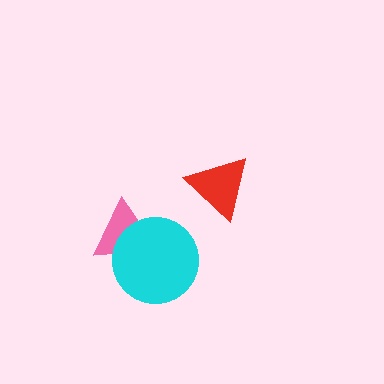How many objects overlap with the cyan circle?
1 object overlaps with the cyan circle.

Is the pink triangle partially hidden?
Yes, it is partially covered by another shape.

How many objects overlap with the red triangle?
0 objects overlap with the red triangle.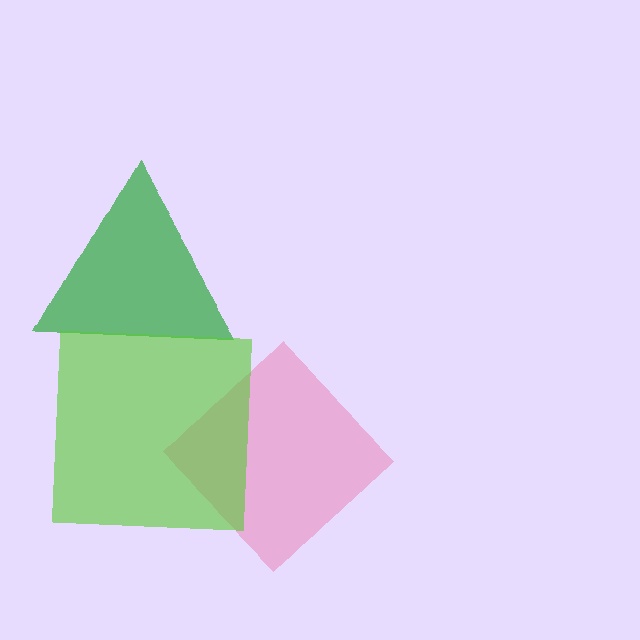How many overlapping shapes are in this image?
There are 3 overlapping shapes in the image.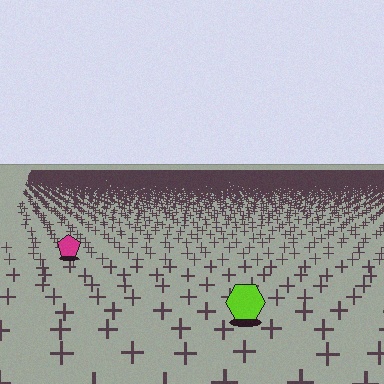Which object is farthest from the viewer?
The magenta pentagon is farthest from the viewer. It appears smaller and the ground texture around it is denser.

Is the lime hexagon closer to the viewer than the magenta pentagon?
Yes. The lime hexagon is closer — you can tell from the texture gradient: the ground texture is coarser near it.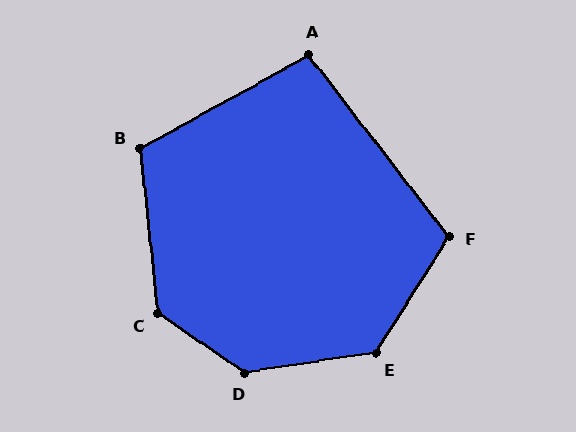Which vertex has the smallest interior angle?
A, at approximately 99 degrees.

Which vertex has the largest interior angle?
D, at approximately 137 degrees.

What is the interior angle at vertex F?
Approximately 110 degrees (obtuse).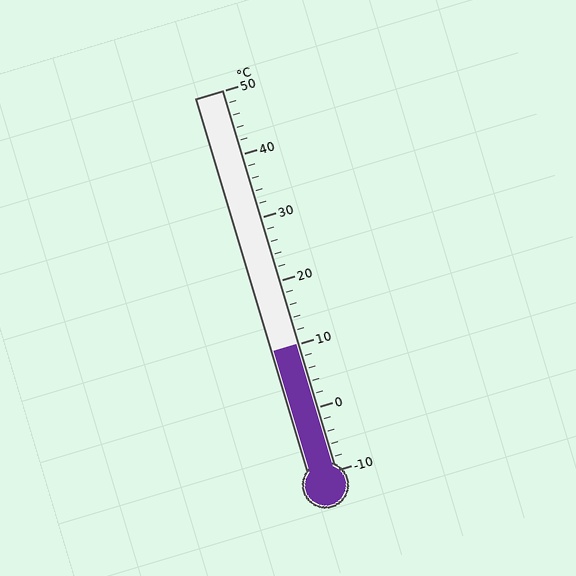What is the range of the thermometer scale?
The thermometer scale ranges from -10°C to 50°C.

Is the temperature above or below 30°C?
The temperature is below 30°C.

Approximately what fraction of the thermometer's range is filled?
The thermometer is filled to approximately 35% of its range.